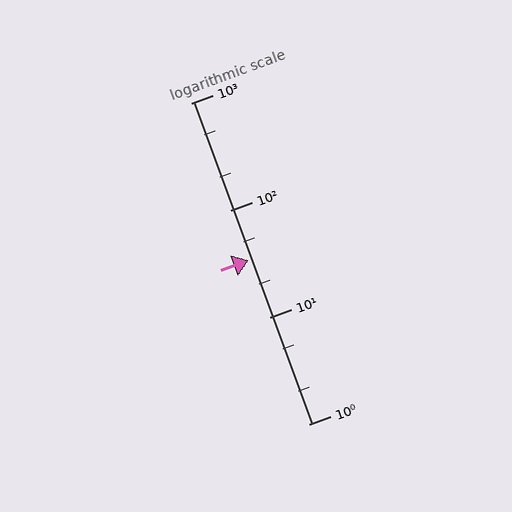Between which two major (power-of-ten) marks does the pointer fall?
The pointer is between 10 and 100.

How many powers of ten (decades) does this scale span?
The scale spans 3 decades, from 1 to 1000.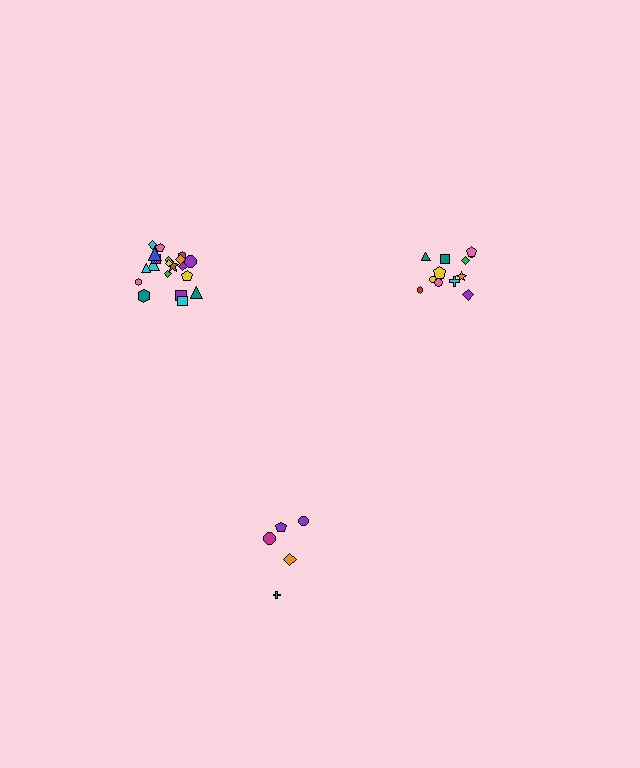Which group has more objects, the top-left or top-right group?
The top-left group.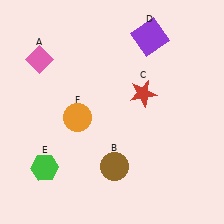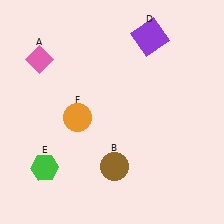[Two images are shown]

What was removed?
The red star (C) was removed in Image 2.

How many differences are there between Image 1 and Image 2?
There is 1 difference between the two images.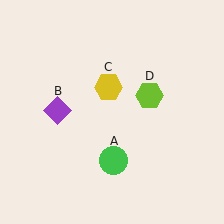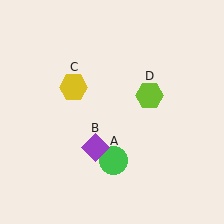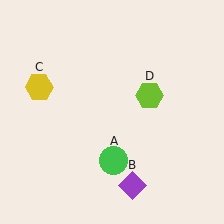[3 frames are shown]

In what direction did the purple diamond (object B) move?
The purple diamond (object B) moved down and to the right.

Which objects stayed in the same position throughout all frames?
Green circle (object A) and lime hexagon (object D) remained stationary.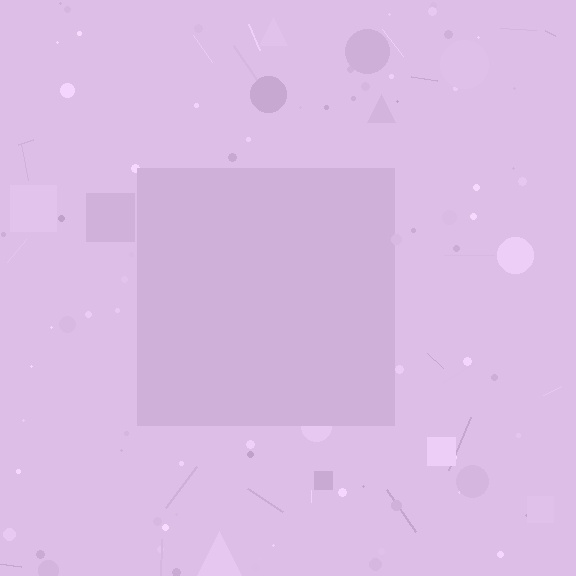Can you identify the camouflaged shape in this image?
The camouflaged shape is a square.